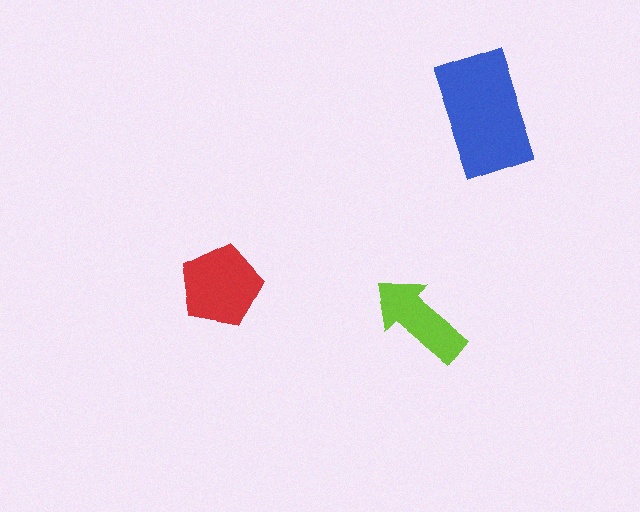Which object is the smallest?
The lime arrow.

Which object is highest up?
The blue rectangle is topmost.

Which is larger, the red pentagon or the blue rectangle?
The blue rectangle.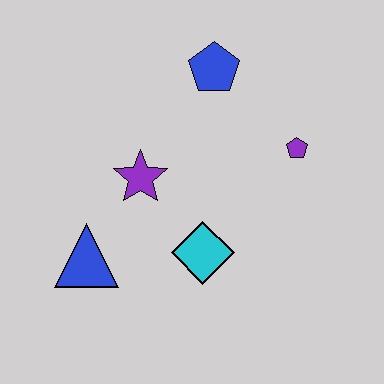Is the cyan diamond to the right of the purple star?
Yes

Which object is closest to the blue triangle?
The purple star is closest to the blue triangle.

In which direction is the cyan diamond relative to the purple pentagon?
The cyan diamond is below the purple pentagon.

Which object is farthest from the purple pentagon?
The blue triangle is farthest from the purple pentagon.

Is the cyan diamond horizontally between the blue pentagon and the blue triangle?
Yes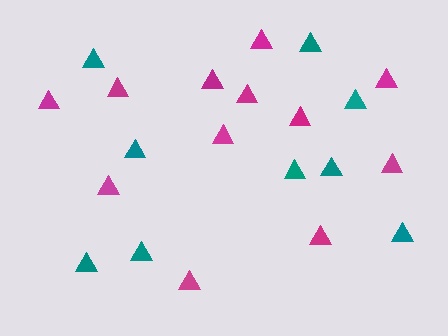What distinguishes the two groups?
There are 2 groups: one group of teal triangles (9) and one group of magenta triangles (12).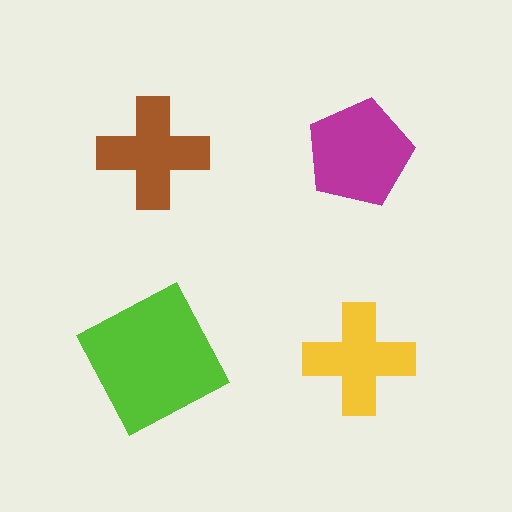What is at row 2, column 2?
A yellow cross.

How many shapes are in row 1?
2 shapes.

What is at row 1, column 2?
A magenta pentagon.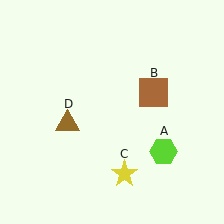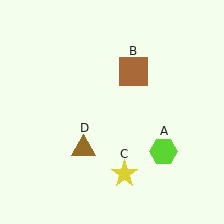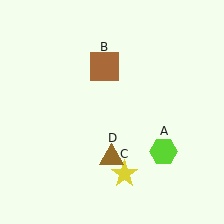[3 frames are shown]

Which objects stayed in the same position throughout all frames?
Lime hexagon (object A) and yellow star (object C) remained stationary.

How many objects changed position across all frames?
2 objects changed position: brown square (object B), brown triangle (object D).